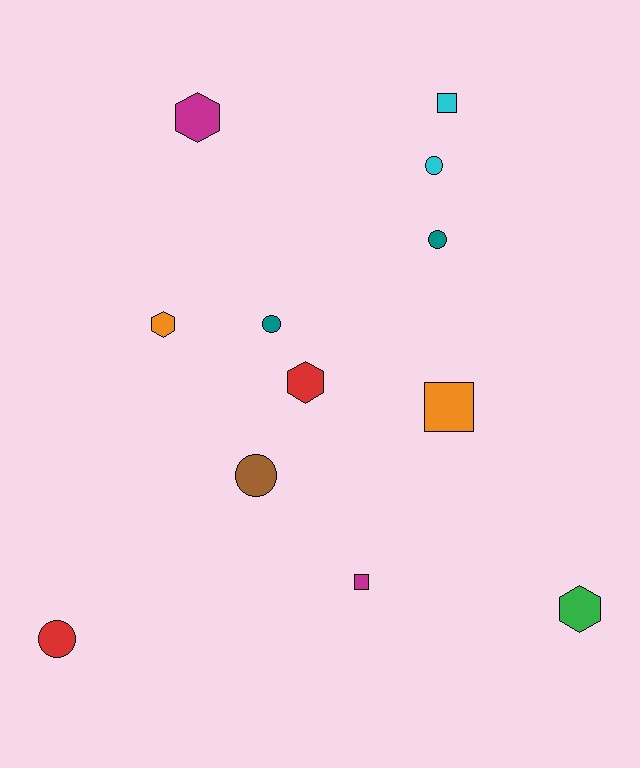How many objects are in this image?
There are 12 objects.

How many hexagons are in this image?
There are 4 hexagons.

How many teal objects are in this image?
There are 2 teal objects.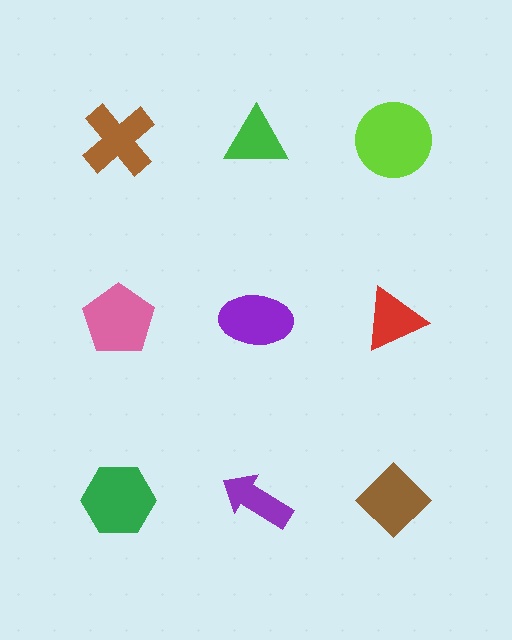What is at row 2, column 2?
A purple ellipse.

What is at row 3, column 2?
A purple arrow.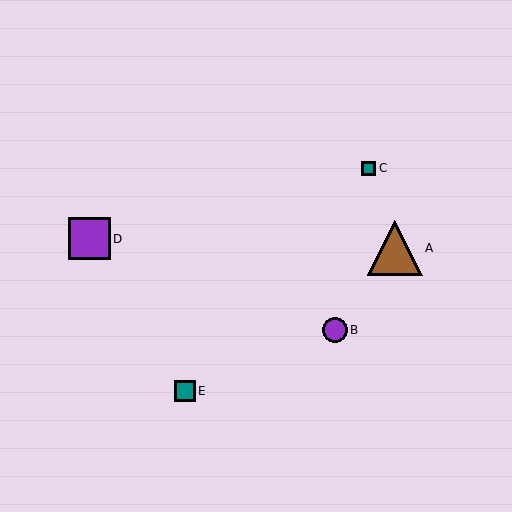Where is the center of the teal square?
The center of the teal square is at (185, 391).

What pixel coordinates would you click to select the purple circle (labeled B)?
Click at (335, 330) to select the purple circle B.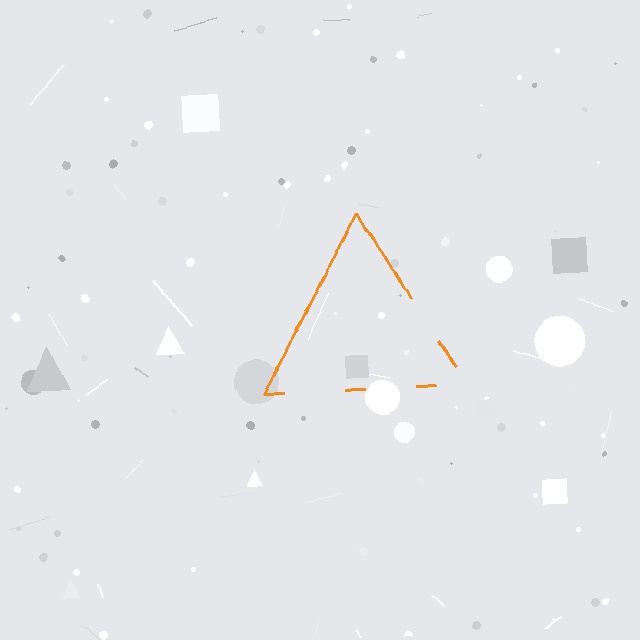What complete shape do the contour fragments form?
The contour fragments form a triangle.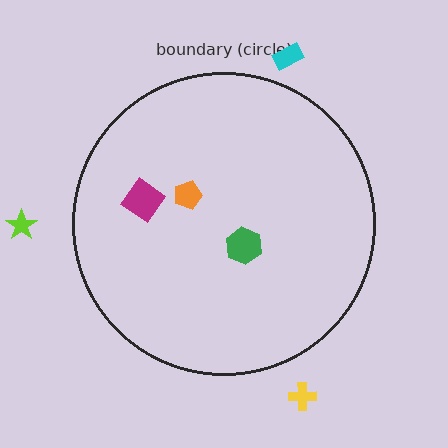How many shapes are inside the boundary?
3 inside, 3 outside.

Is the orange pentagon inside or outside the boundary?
Inside.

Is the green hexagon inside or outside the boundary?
Inside.